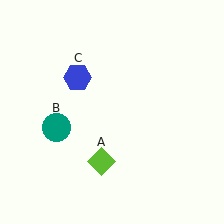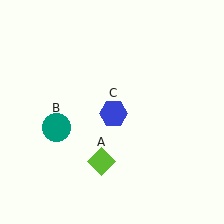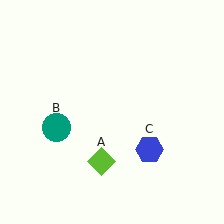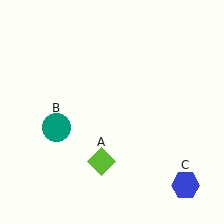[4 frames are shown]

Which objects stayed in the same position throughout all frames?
Lime diamond (object A) and teal circle (object B) remained stationary.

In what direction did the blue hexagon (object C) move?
The blue hexagon (object C) moved down and to the right.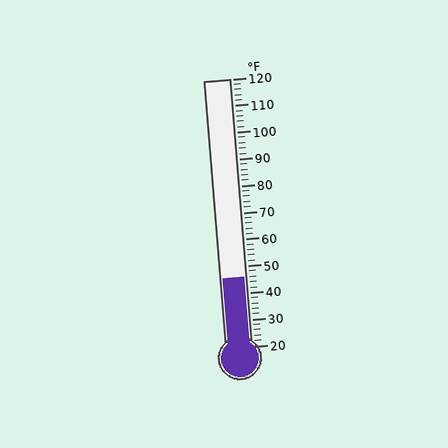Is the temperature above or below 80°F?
The temperature is below 80°F.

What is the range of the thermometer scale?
The thermometer scale ranges from 20°F to 120°F.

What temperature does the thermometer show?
The thermometer shows approximately 46°F.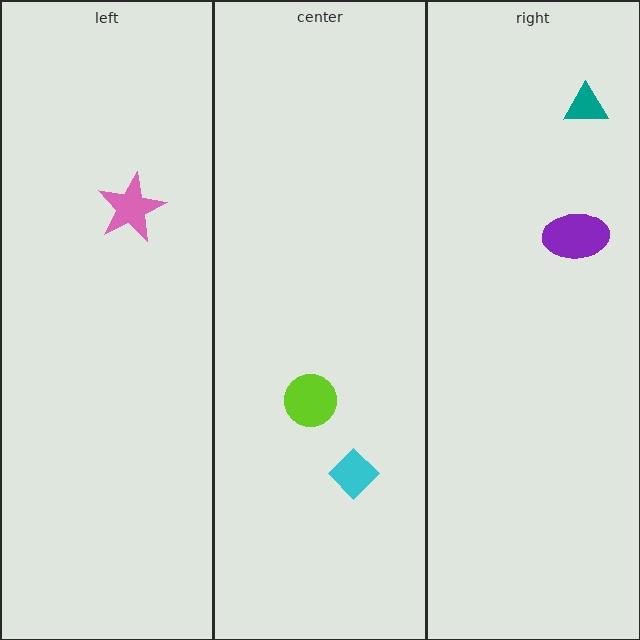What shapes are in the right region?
The purple ellipse, the teal triangle.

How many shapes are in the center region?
2.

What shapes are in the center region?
The lime circle, the cyan diamond.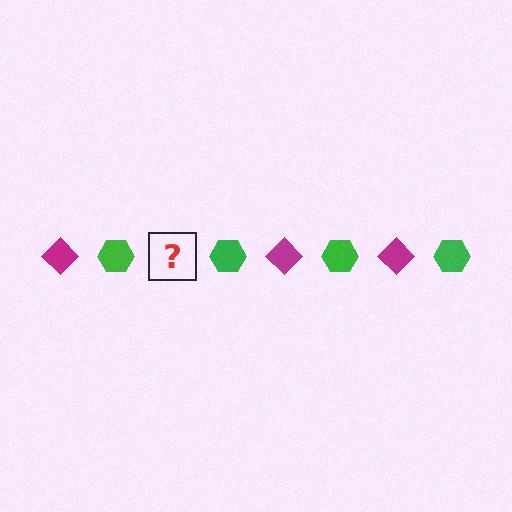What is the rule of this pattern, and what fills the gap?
The rule is that the pattern alternates between magenta diamond and green hexagon. The gap should be filled with a magenta diamond.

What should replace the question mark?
The question mark should be replaced with a magenta diamond.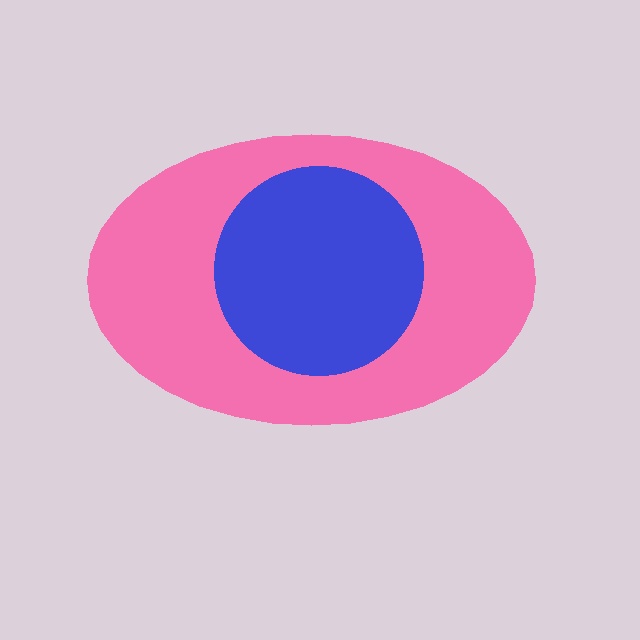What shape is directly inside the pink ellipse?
The blue circle.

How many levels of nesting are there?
2.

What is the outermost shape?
The pink ellipse.